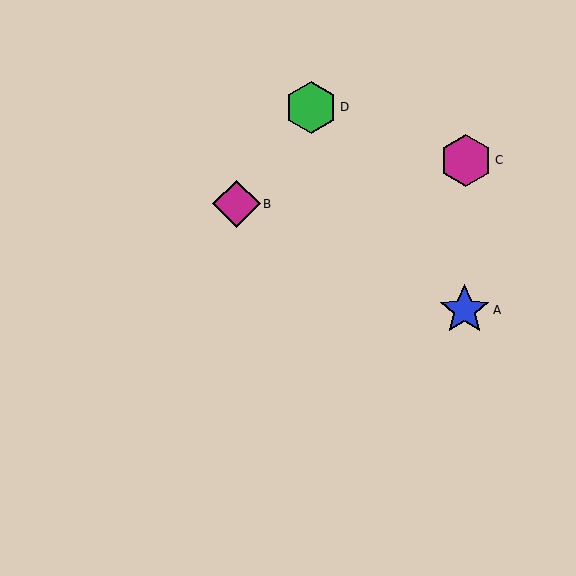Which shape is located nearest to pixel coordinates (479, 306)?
The blue star (labeled A) at (464, 310) is nearest to that location.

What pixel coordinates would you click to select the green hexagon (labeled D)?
Click at (311, 107) to select the green hexagon D.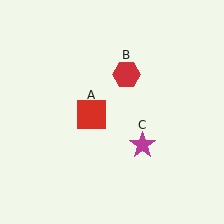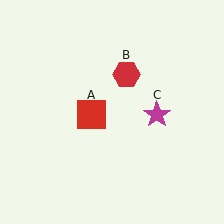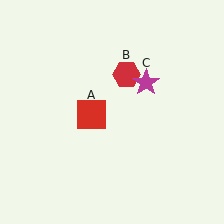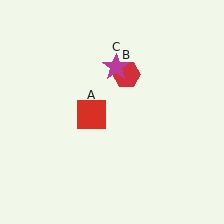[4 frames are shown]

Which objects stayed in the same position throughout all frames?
Red square (object A) and red hexagon (object B) remained stationary.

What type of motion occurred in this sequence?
The magenta star (object C) rotated counterclockwise around the center of the scene.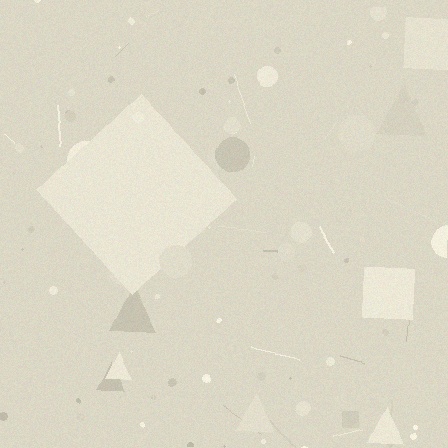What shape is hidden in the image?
A diamond is hidden in the image.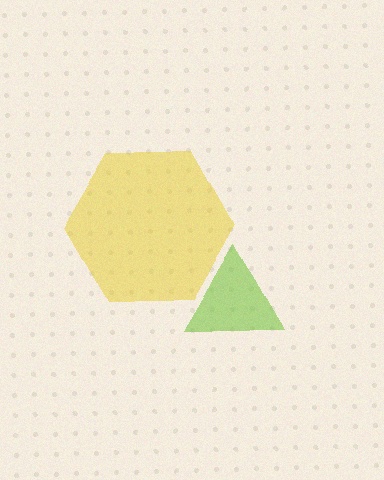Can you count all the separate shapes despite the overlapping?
Yes, there are 2 separate shapes.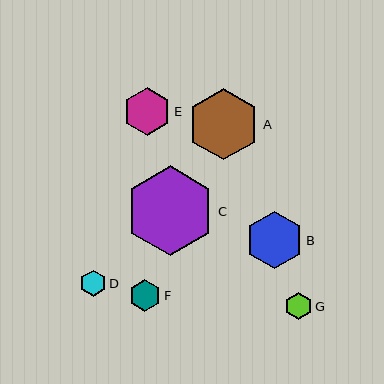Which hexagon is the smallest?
Hexagon D is the smallest with a size of approximately 26 pixels.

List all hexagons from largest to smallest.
From largest to smallest: C, A, B, E, F, G, D.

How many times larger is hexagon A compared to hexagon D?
Hexagon A is approximately 2.8 times the size of hexagon D.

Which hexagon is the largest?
Hexagon C is the largest with a size of approximately 90 pixels.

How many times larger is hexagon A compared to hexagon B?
Hexagon A is approximately 1.3 times the size of hexagon B.